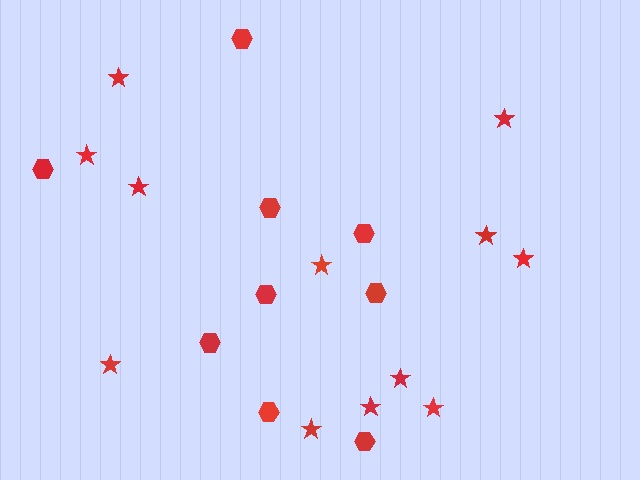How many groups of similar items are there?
There are 2 groups: one group of hexagons (9) and one group of stars (12).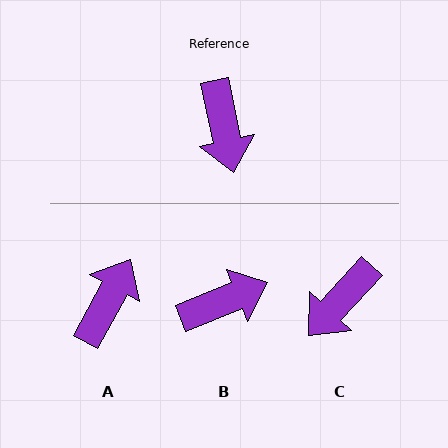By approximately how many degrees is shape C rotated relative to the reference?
Approximately 54 degrees clockwise.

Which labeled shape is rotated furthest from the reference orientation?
A, about 139 degrees away.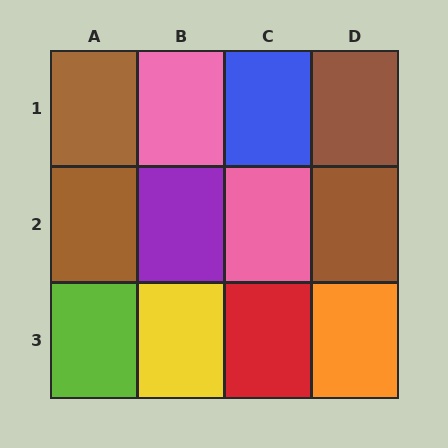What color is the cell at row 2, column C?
Pink.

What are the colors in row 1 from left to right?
Brown, pink, blue, brown.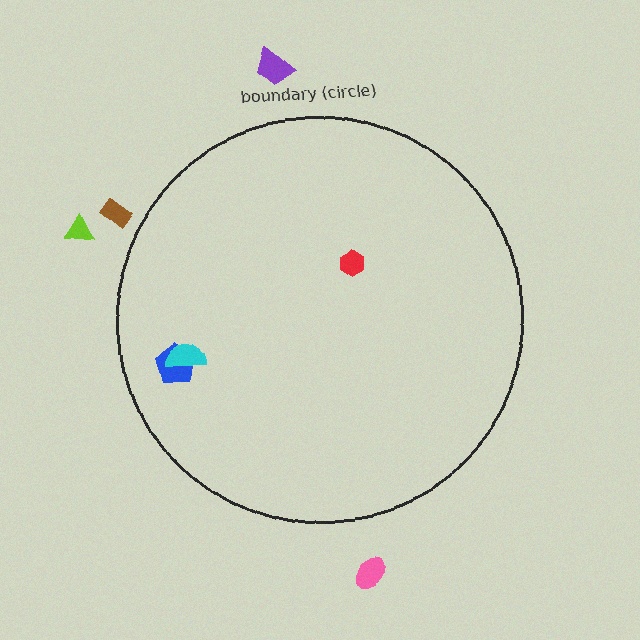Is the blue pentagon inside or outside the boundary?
Inside.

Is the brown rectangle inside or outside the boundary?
Outside.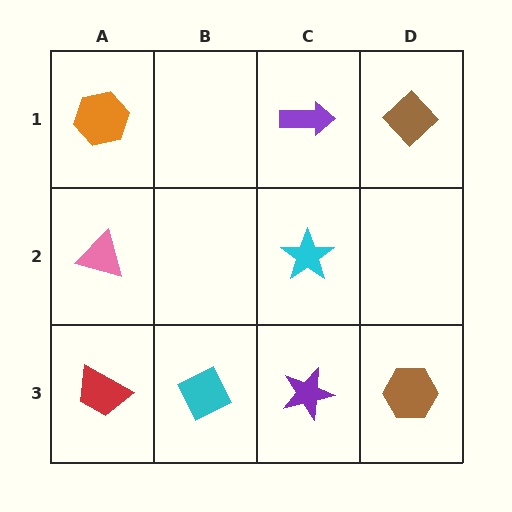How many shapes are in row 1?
3 shapes.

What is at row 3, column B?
A cyan diamond.